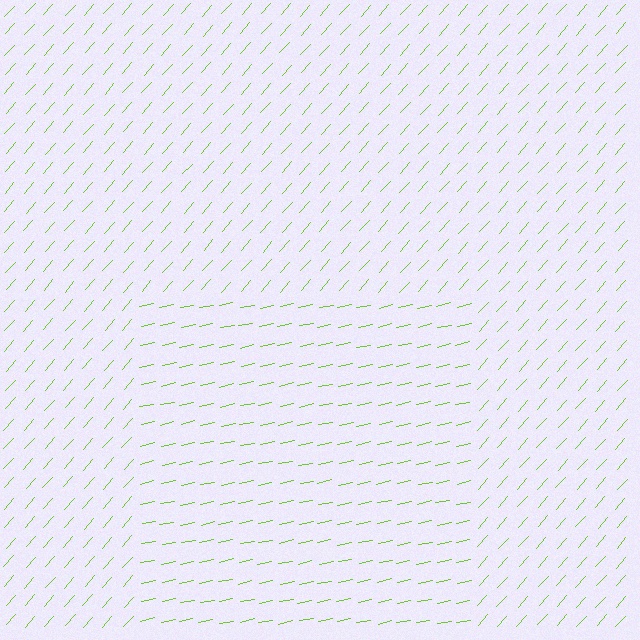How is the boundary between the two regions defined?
The boundary is defined purely by a change in line orientation (approximately 36 degrees difference). All lines are the same color and thickness.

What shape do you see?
I see a rectangle.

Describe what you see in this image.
The image is filled with small lime line segments. A rectangle region in the image has lines oriented differently from the surrounding lines, creating a visible texture boundary.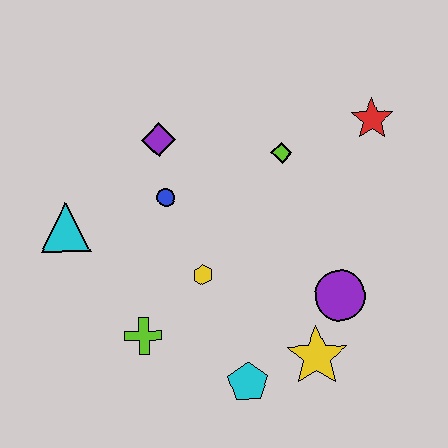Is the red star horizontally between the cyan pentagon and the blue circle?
No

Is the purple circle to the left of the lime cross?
No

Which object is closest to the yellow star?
The purple circle is closest to the yellow star.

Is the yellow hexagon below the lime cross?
No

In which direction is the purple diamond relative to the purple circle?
The purple diamond is to the left of the purple circle.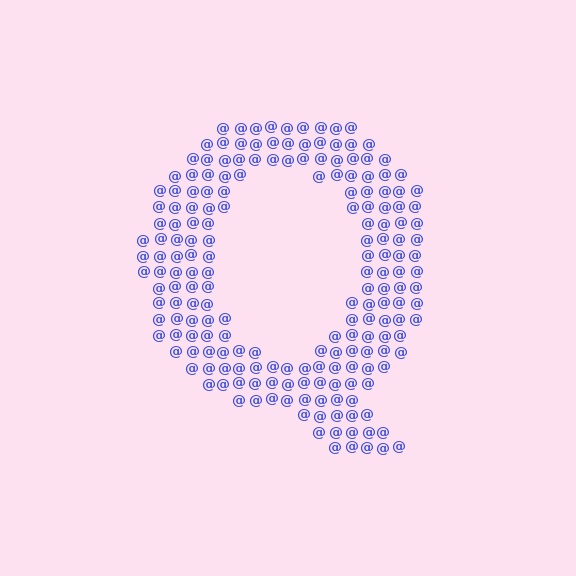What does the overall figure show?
The overall figure shows the letter Q.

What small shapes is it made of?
It is made of small at signs.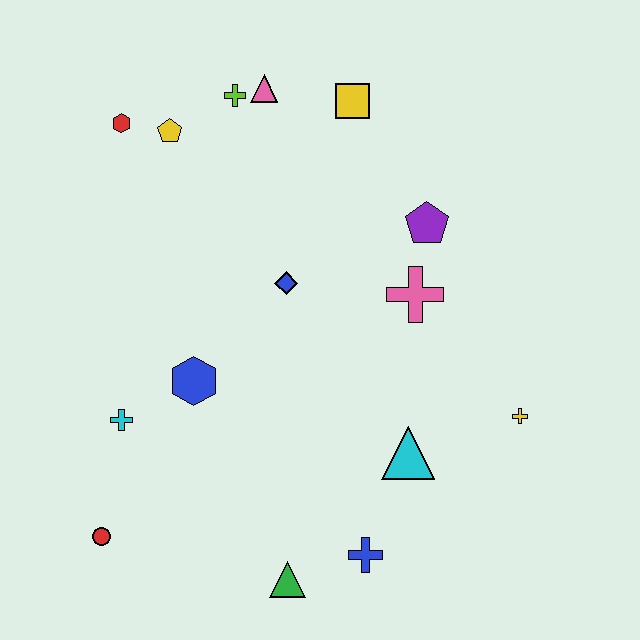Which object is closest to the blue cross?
The green triangle is closest to the blue cross.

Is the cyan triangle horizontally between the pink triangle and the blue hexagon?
No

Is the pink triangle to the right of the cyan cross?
Yes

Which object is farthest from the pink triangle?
The green triangle is farthest from the pink triangle.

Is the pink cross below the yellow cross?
No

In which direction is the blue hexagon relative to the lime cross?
The blue hexagon is below the lime cross.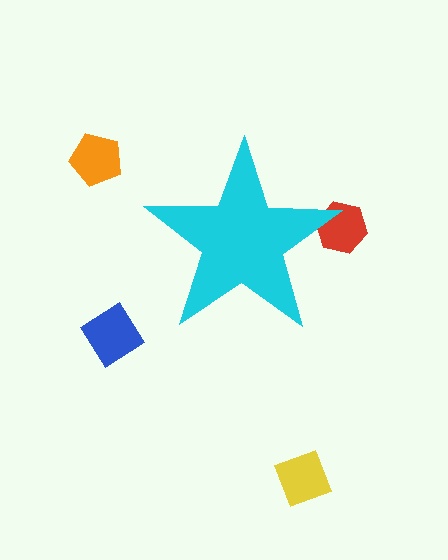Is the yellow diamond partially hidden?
No, the yellow diamond is fully visible.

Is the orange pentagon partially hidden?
No, the orange pentagon is fully visible.